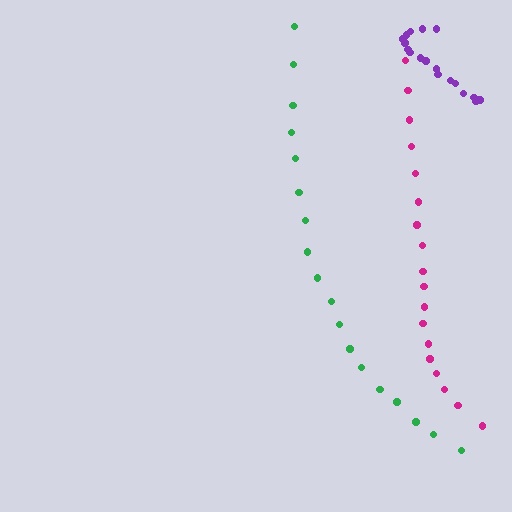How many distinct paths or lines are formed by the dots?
There are 3 distinct paths.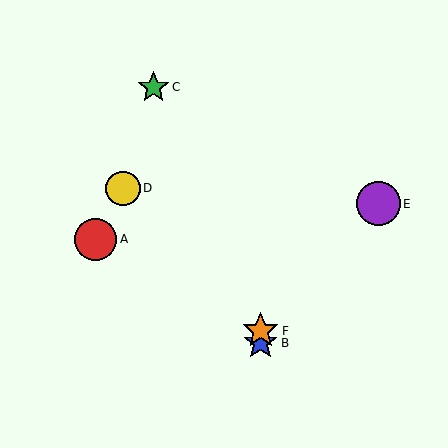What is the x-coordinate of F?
Object F is at x≈261.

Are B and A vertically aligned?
No, B is at x≈261 and A is at x≈95.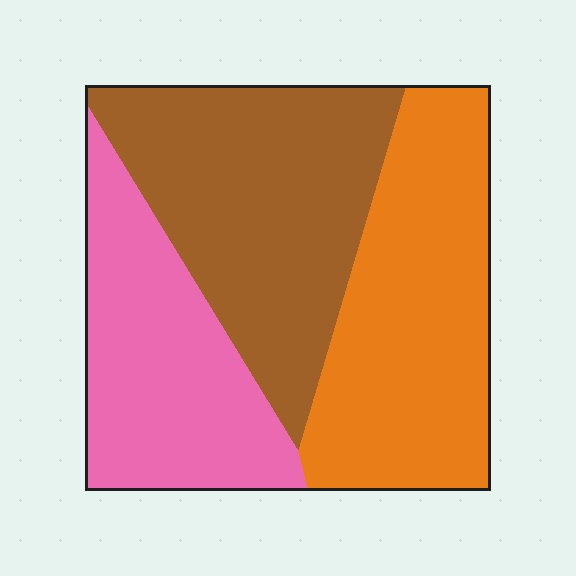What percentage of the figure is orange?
Orange takes up about one third (1/3) of the figure.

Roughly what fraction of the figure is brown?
Brown covers around 35% of the figure.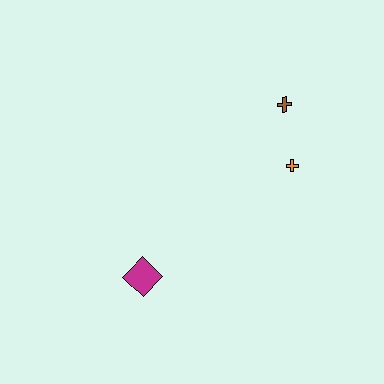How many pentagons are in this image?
There are no pentagons.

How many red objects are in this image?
There are no red objects.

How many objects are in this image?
There are 3 objects.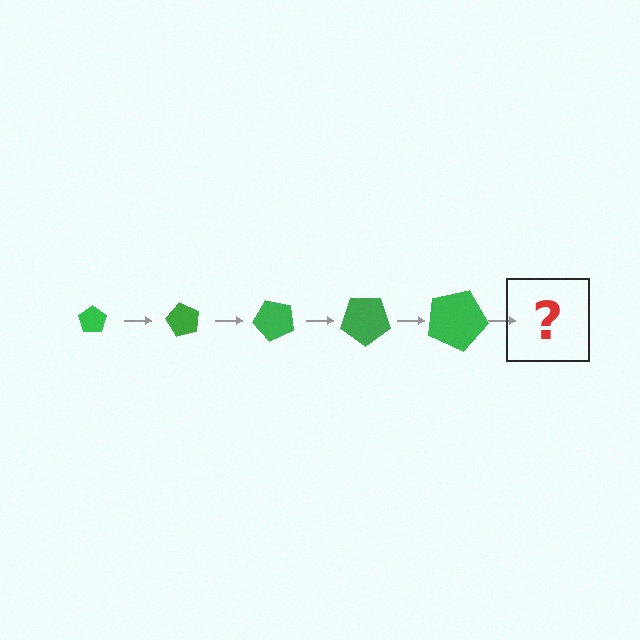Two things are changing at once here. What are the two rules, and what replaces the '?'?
The two rules are that the pentagon grows larger each step and it rotates 60 degrees each step. The '?' should be a pentagon, larger than the previous one and rotated 300 degrees from the start.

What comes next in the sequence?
The next element should be a pentagon, larger than the previous one and rotated 300 degrees from the start.